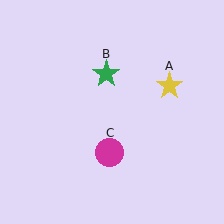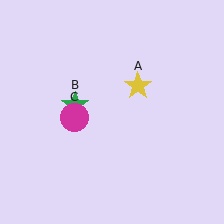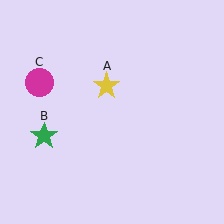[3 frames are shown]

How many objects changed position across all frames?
3 objects changed position: yellow star (object A), green star (object B), magenta circle (object C).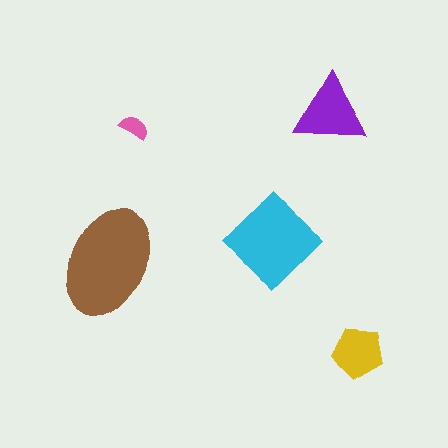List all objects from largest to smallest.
The brown ellipse, the cyan diamond, the purple triangle, the yellow pentagon, the pink semicircle.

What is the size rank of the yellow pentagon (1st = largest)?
4th.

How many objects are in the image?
There are 5 objects in the image.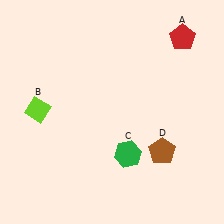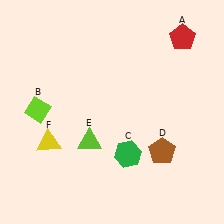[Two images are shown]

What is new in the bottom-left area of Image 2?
A yellow triangle (F) was added in the bottom-left area of Image 2.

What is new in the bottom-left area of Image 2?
A lime triangle (E) was added in the bottom-left area of Image 2.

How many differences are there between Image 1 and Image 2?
There are 2 differences between the two images.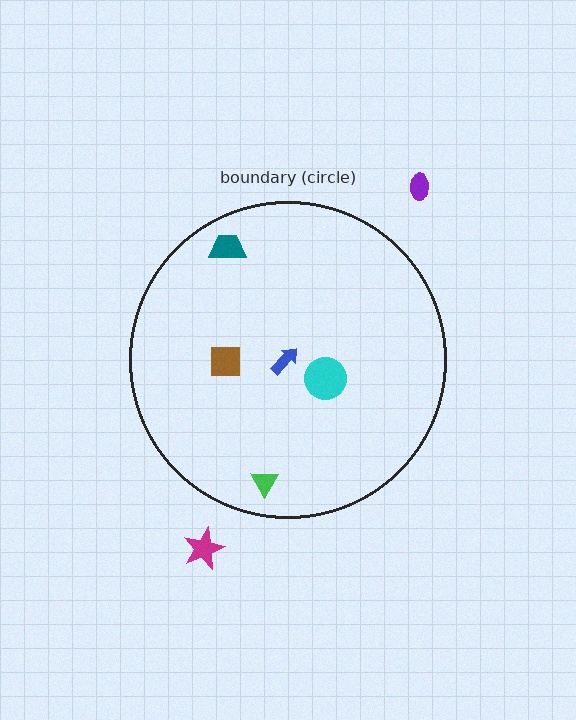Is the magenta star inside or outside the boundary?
Outside.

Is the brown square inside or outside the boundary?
Inside.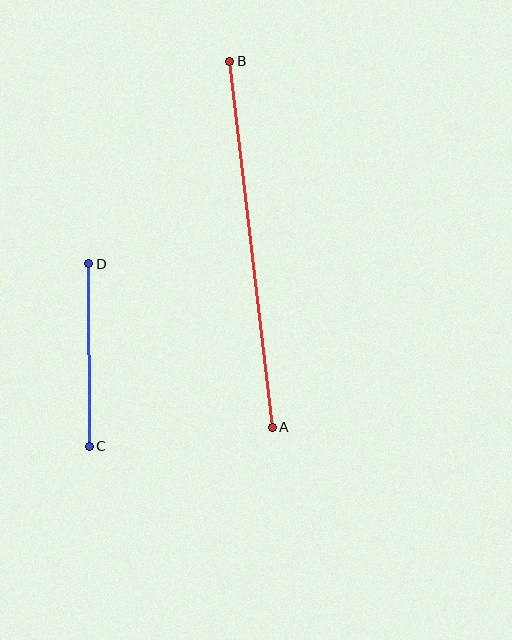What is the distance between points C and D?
The distance is approximately 183 pixels.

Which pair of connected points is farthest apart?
Points A and B are farthest apart.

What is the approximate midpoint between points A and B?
The midpoint is at approximately (251, 244) pixels.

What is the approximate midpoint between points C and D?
The midpoint is at approximately (89, 355) pixels.